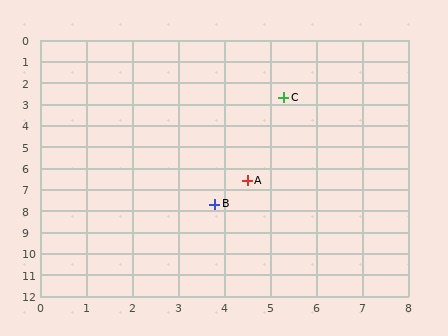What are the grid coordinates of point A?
Point A is at approximately (4.5, 6.6).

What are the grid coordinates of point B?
Point B is at approximately (3.8, 7.7).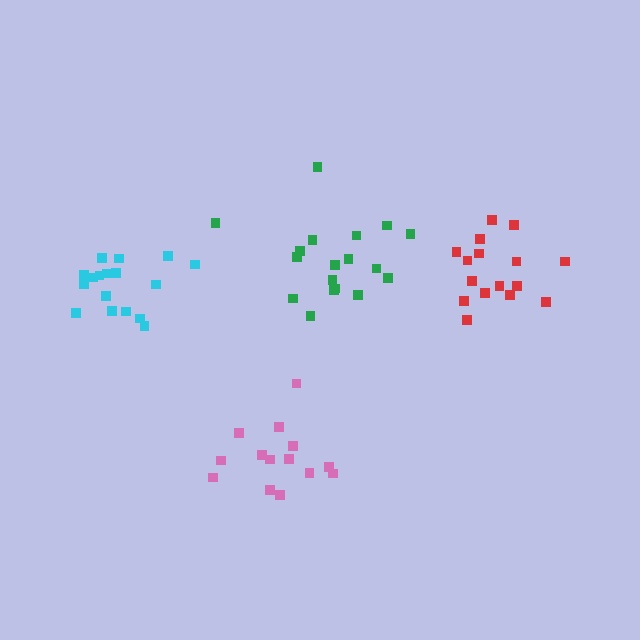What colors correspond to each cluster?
The clusters are colored: pink, cyan, green, red.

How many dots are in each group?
Group 1: 14 dots, Group 2: 17 dots, Group 3: 18 dots, Group 4: 16 dots (65 total).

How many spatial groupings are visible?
There are 4 spatial groupings.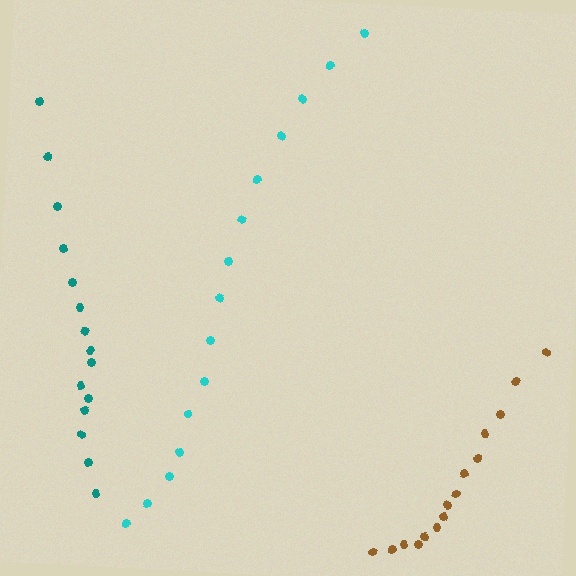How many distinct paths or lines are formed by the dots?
There are 3 distinct paths.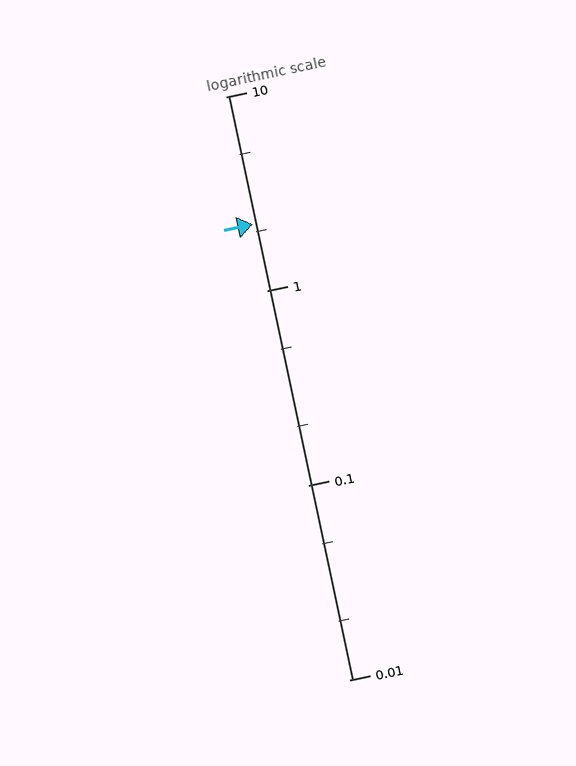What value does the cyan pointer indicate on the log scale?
The pointer indicates approximately 2.2.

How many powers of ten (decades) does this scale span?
The scale spans 3 decades, from 0.01 to 10.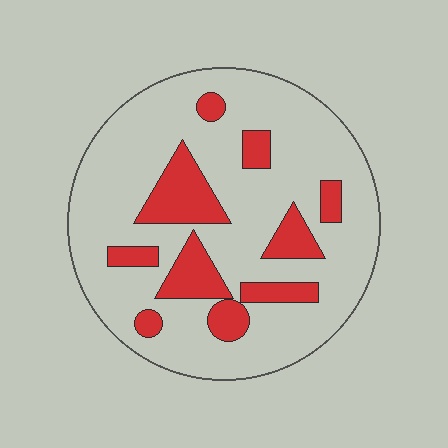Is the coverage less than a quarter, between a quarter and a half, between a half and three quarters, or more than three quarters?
Less than a quarter.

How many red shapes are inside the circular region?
10.